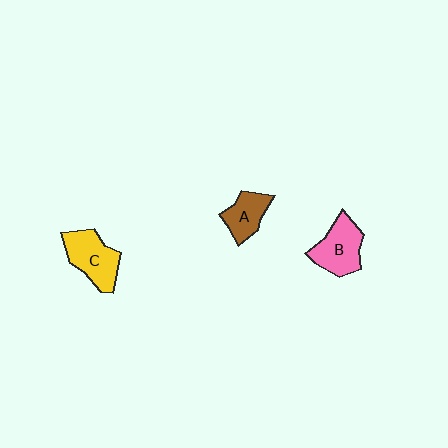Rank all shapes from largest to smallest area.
From largest to smallest: C (yellow), B (pink), A (brown).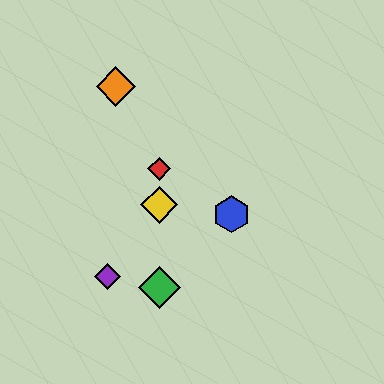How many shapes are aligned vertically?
3 shapes (the red diamond, the green diamond, the yellow diamond) are aligned vertically.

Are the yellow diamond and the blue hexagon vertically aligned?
No, the yellow diamond is at x≈159 and the blue hexagon is at x≈231.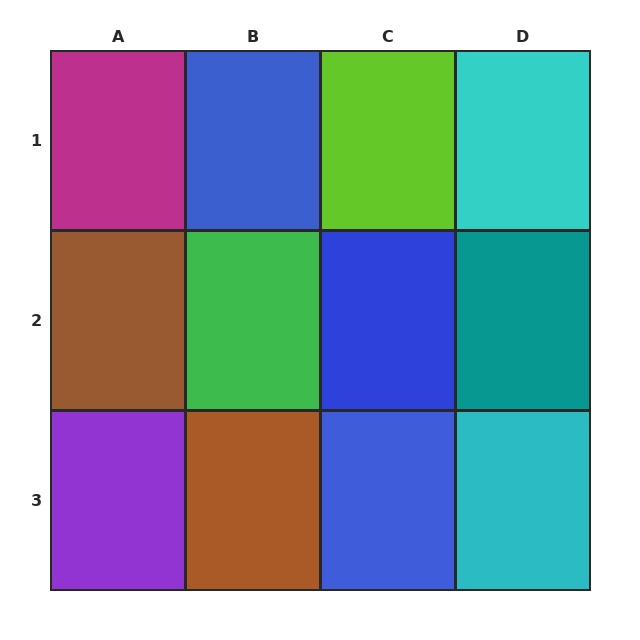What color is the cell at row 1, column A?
Magenta.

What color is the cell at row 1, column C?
Lime.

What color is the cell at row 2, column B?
Green.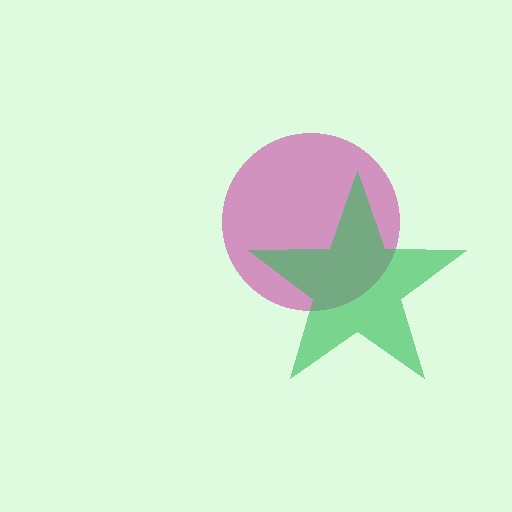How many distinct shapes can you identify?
There are 2 distinct shapes: a magenta circle, a green star.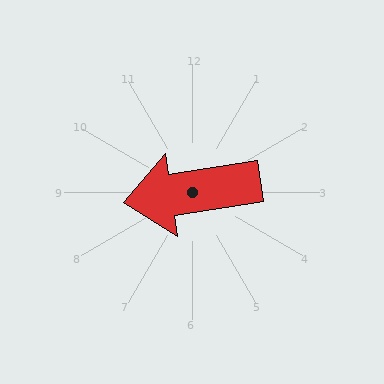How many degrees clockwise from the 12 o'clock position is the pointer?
Approximately 261 degrees.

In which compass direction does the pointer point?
West.